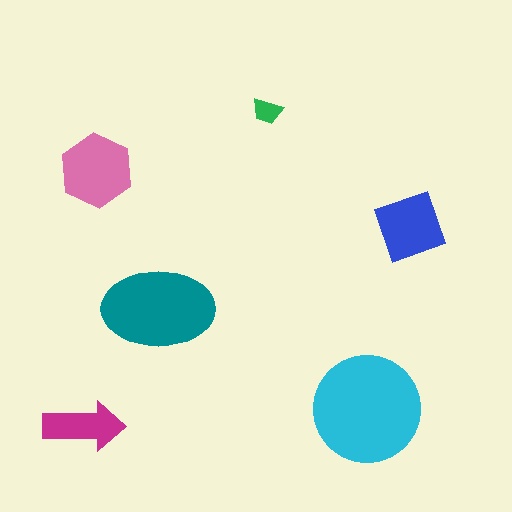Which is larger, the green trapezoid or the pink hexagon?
The pink hexagon.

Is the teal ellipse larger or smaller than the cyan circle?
Smaller.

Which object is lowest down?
The magenta arrow is bottommost.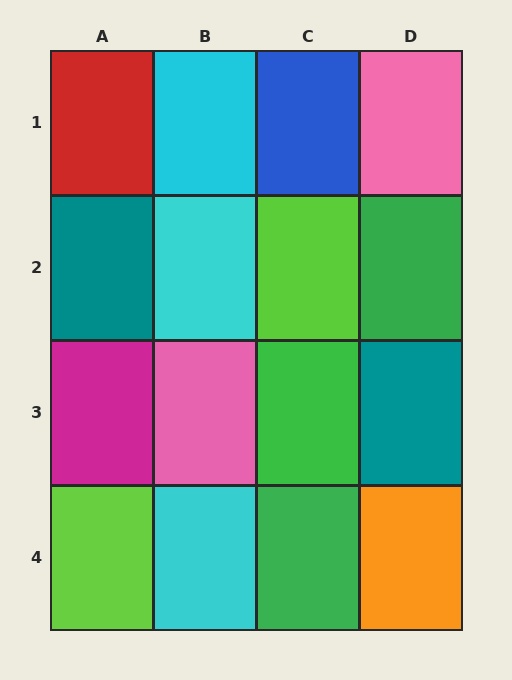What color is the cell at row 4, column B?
Cyan.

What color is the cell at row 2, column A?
Teal.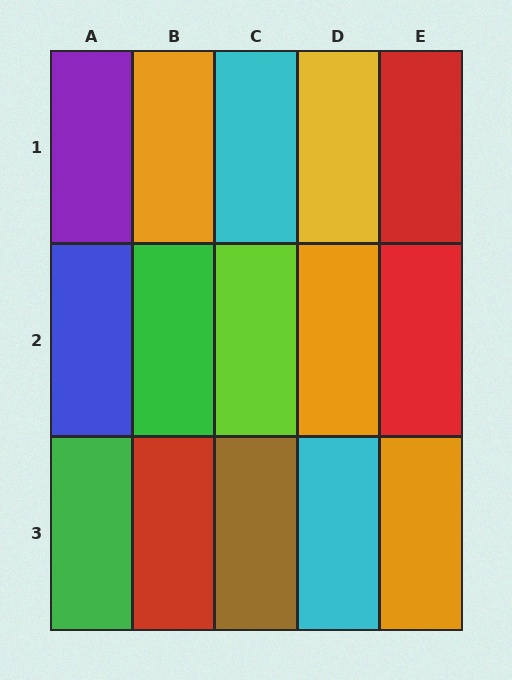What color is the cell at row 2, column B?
Green.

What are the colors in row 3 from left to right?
Green, red, brown, cyan, orange.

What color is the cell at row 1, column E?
Red.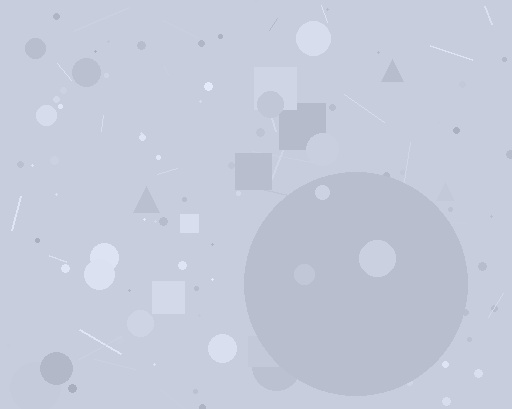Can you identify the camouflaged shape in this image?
The camouflaged shape is a circle.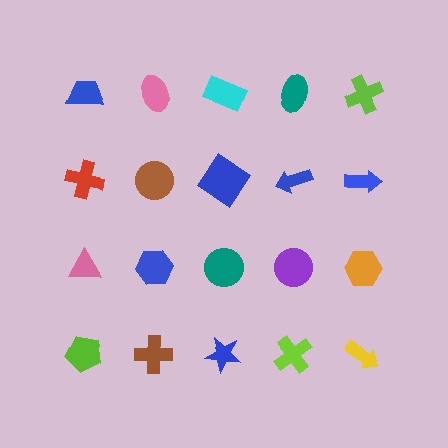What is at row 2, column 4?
A blue arrow.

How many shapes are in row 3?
5 shapes.